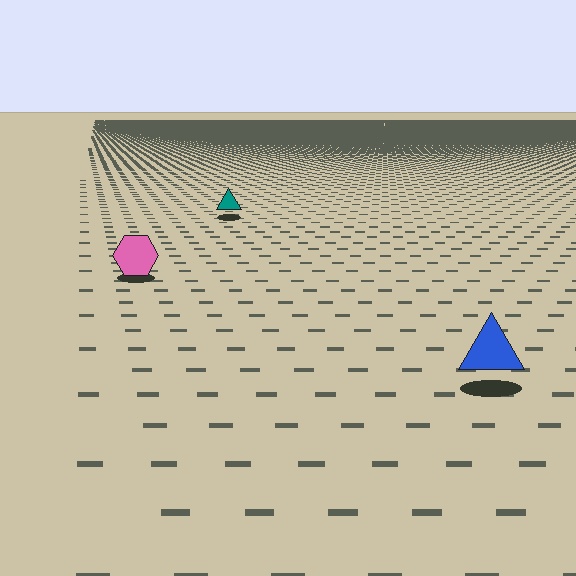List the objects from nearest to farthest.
From nearest to farthest: the blue triangle, the pink hexagon, the teal triangle.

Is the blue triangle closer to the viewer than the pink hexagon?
Yes. The blue triangle is closer — you can tell from the texture gradient: the ground texture is coarser near it.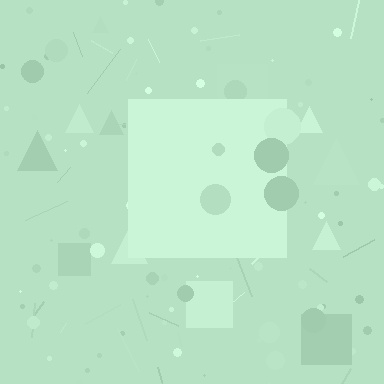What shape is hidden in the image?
A square is hidden in the image.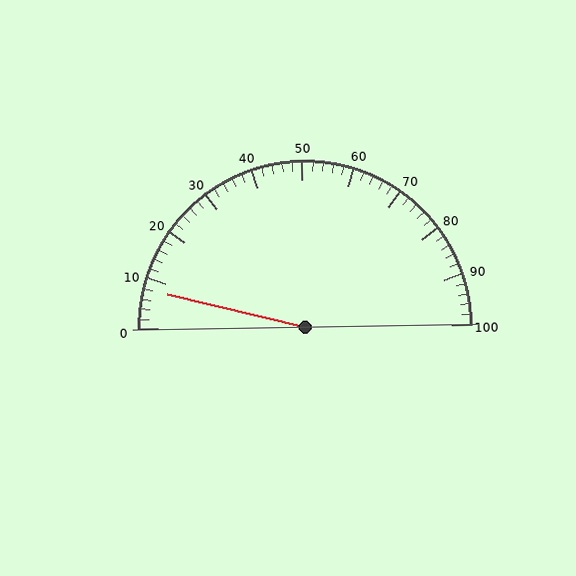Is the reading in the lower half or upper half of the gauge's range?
The reading is in the lower half of the range (0 to 100).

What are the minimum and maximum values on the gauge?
The gauge ranges from 0 to 100.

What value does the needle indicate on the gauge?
The needle indicates approximately 8.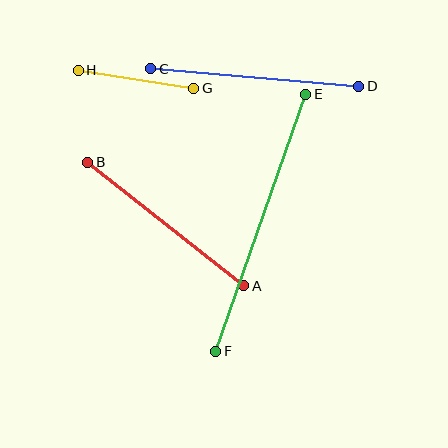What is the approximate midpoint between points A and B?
The midpoint is at approximately (166, 224) pixels.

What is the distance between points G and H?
The distance is approximately 117 pixels.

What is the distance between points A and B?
The distance is approximately 199 pixels.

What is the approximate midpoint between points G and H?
The midpoint is at approximately (136, 79) pixels.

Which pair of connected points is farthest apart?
Points E and F are farthest apart.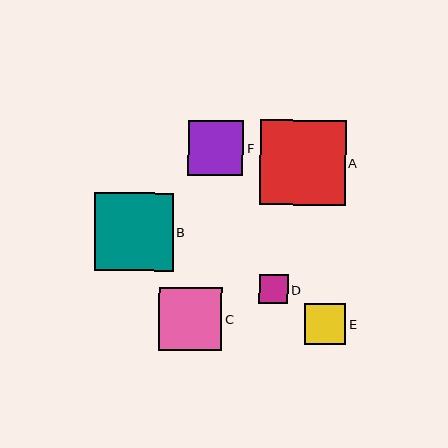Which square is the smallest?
Square D is the smallest with a size of approximately 29 pixels.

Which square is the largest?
Square A is the largest with a size of approximately 85 pixels.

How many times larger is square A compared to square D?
Square A is approximately 2.9 times the size of square D.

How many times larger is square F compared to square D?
Square F is approximately 1.9 times the size of square D.